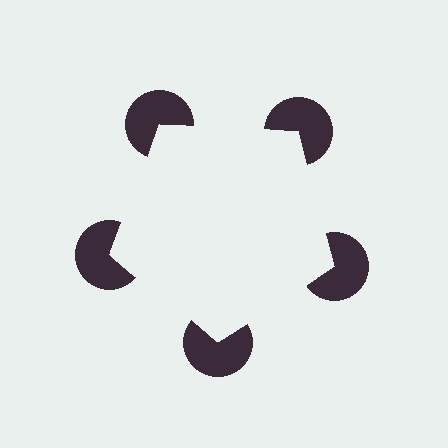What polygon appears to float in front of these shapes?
An illusory pentagon — its edges are inferred from the aligned wedge cuts in the pac-man discs, not physically drawn.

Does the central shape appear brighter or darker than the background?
It typically appears slightly brighter than the background, even though no actual brightness change is drawn.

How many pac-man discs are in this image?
There are 5 — one at each vertex of the illusory pentagon.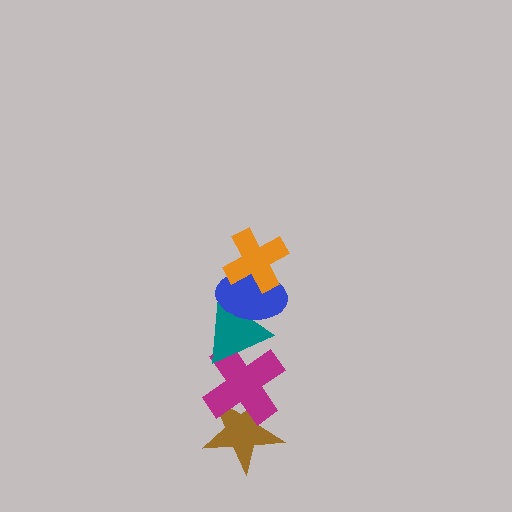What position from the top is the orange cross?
The orange cross is 1st from the top.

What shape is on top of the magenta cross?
The teal triangle is on top of the magenta cross.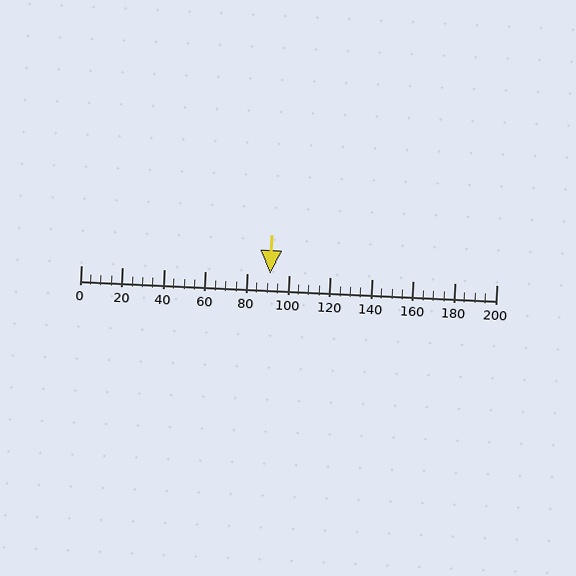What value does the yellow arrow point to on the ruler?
The yellow arrow points to approximately 91.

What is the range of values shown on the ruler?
The ruler shows values from 0 to 200.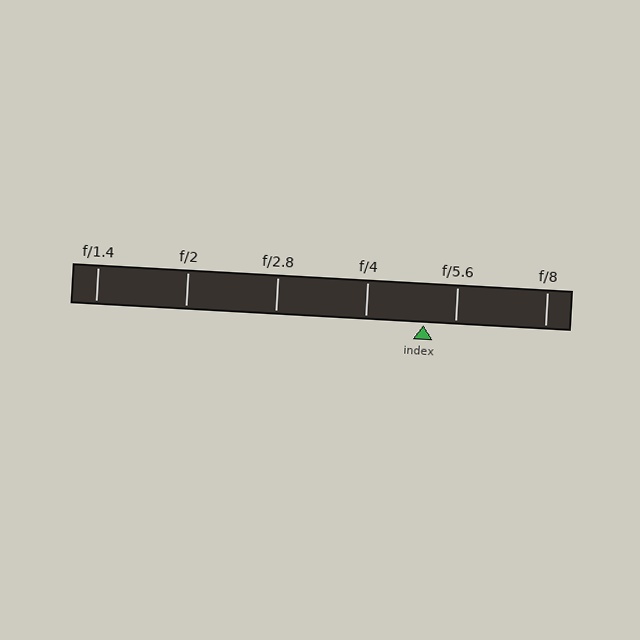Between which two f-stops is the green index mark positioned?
The index mark is between f/4 and f/5.6.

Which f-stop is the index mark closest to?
The index mark is closest to f/5.6.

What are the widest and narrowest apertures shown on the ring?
The widest aperture shown is f/1.4 and the narrowest is f/8.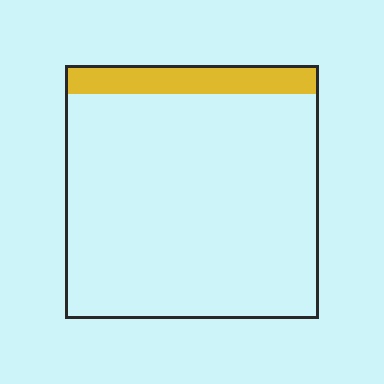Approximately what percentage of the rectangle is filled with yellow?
Approximately 10%.